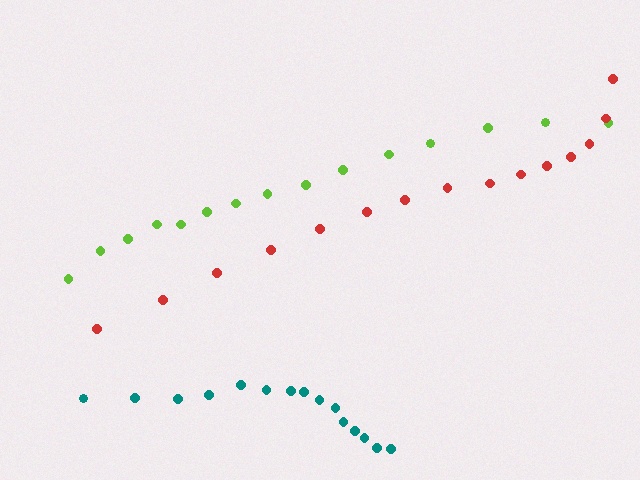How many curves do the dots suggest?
There are 3 distinct paths.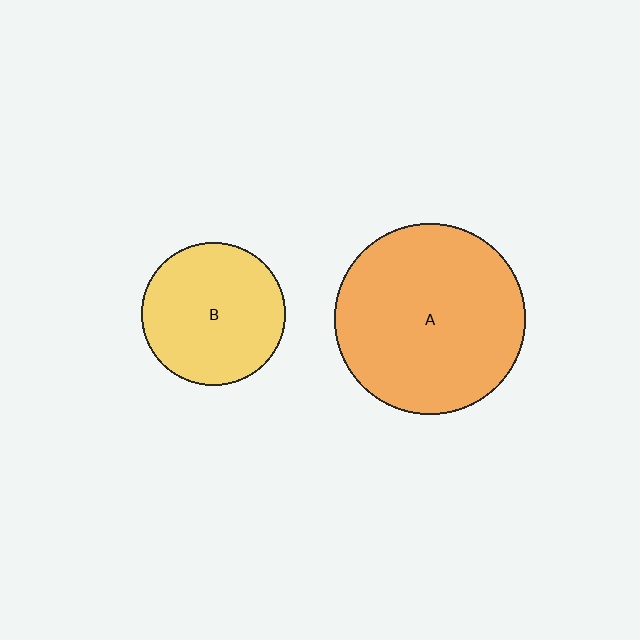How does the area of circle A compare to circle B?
Approximately 1.8 times.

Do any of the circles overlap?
No, none of the circles overlap.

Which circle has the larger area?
Circle A (orange).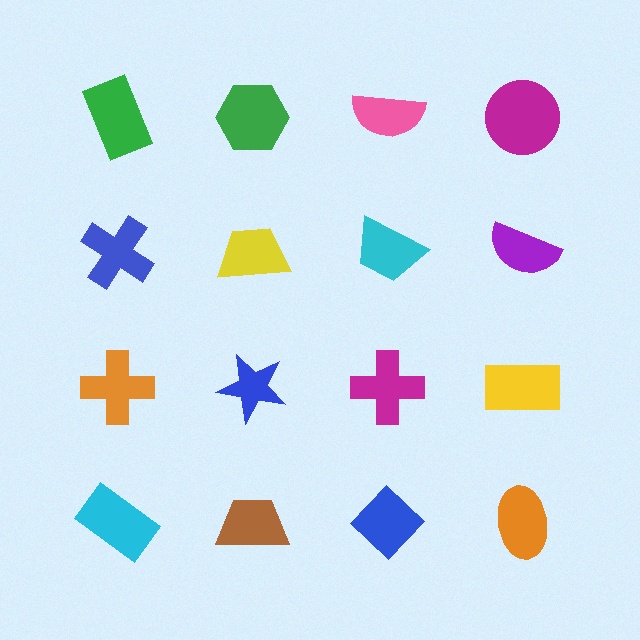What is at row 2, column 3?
A cyan trapezoid.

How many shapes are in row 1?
4 shapes.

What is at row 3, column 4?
A yellow rectangle.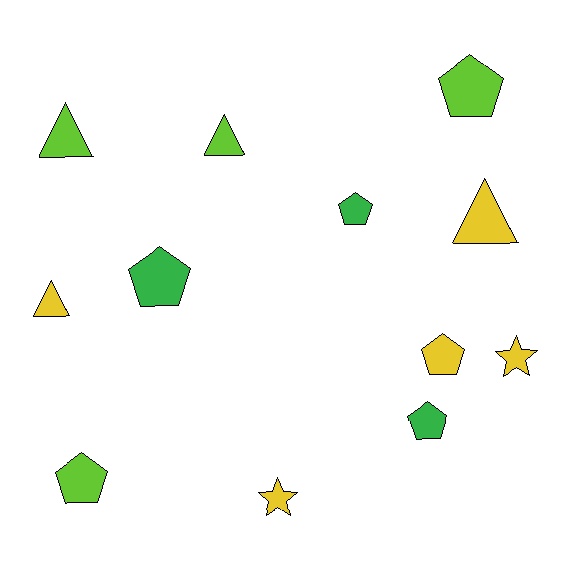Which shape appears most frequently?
Pentagon, with 6 objects.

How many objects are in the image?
There are 12 objects.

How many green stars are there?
There are no green stars.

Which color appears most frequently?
Yellow, with 5 objects.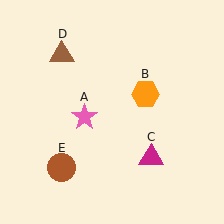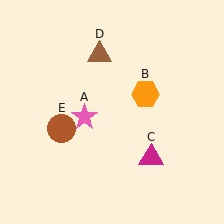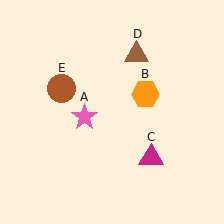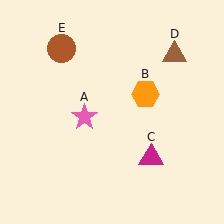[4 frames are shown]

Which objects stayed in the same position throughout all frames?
Pink star (object A) and orange hexagon (object B) and magenta triangle (object C) remained stationary.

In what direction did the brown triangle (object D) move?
The brown triangle (object D) moved right.